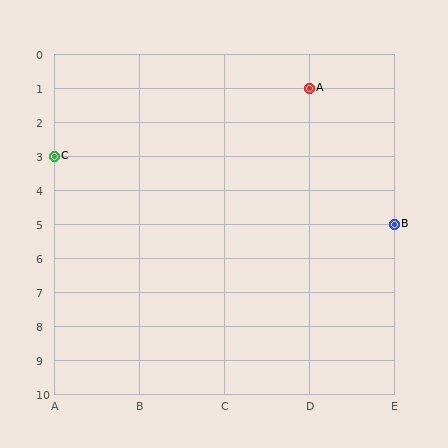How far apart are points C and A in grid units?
Points C and A are 3 columns and 2 rows apart (about 3.6 grid units diagonally).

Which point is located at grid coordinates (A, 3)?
Point C is at (A, 3).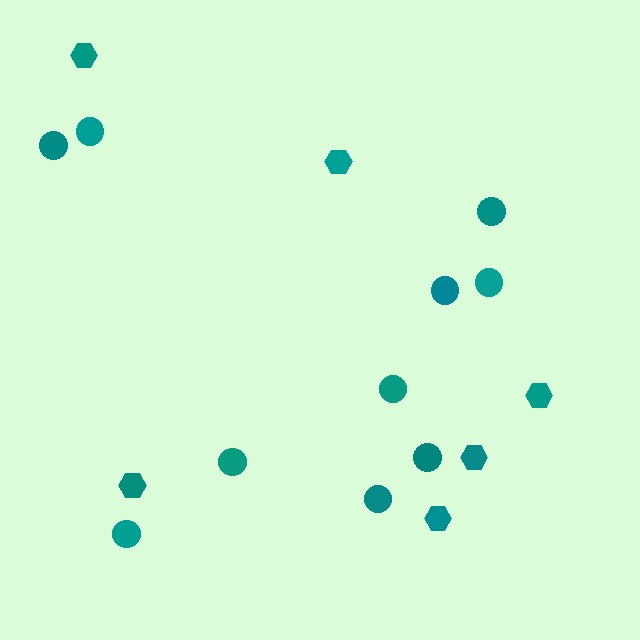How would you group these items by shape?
There are 2 groups: one group of hexagons (6) and one group of circles (10).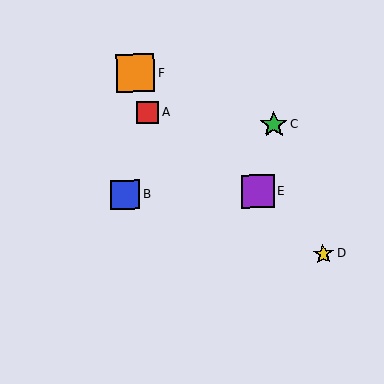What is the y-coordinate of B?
Object B is at y≈195.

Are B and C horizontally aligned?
No, B is at y≈195 and C is at y≈125.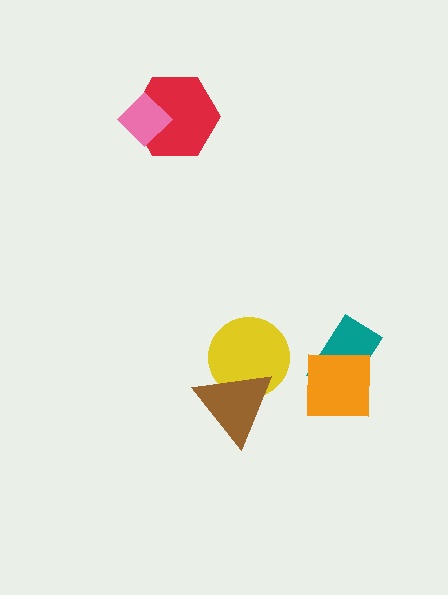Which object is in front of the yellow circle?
The brown triangle is in front of the yellow circle.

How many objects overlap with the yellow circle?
1 object overlaps with the yellow circle.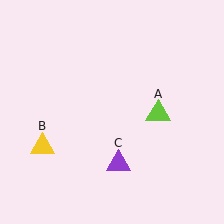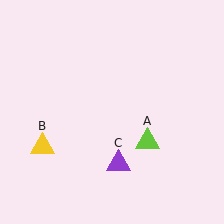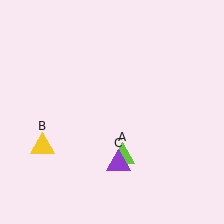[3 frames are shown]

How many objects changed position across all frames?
1 object changed position: lime triangle (object A).